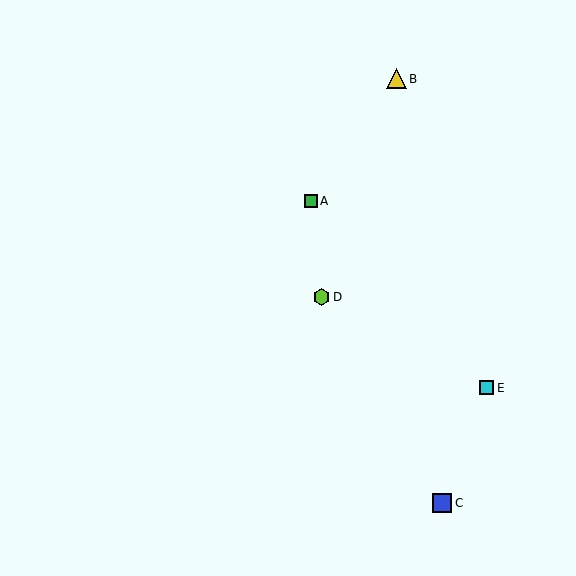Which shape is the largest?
The yellow triangle (labeled B) is the largest.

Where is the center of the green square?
The center of the green square is at (311, 201).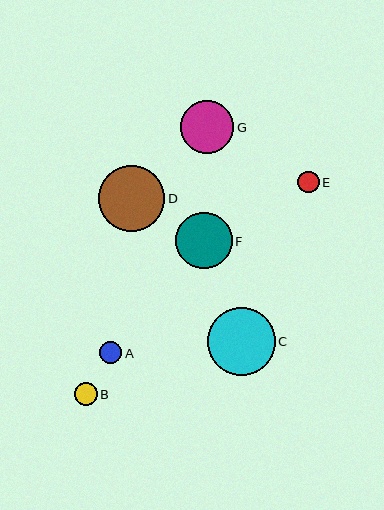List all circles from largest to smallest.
From largest to smallest: C, D, F, G, B, A, E.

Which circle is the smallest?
Circle E is the smallest with a size of approximately 22 pixels.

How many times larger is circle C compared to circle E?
Circle C is approximately 3.1 times the size of circle E.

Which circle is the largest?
Circle C is the largest with a size of approximately 68 pixels.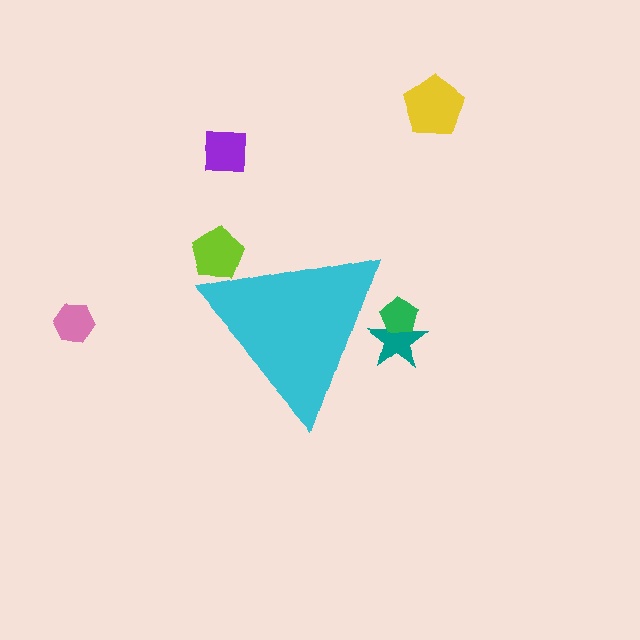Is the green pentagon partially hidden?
Yes, the green pentagon is partially hidden behind the cyan triangle.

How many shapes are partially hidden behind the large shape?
3 shapes are partially hidden.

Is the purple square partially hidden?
No, the purple square is fully visible.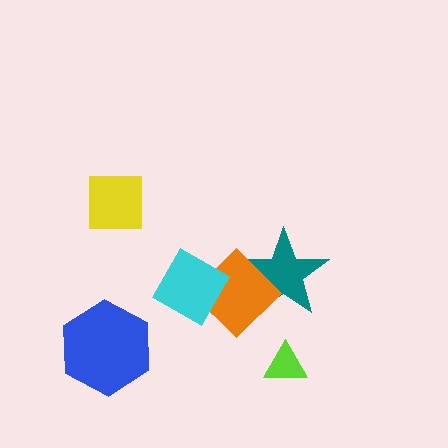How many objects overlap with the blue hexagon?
0 objects overlap with the blue hexagon.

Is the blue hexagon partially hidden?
No, no other shape covers it.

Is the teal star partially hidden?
Yes, it is partially covered by another shape.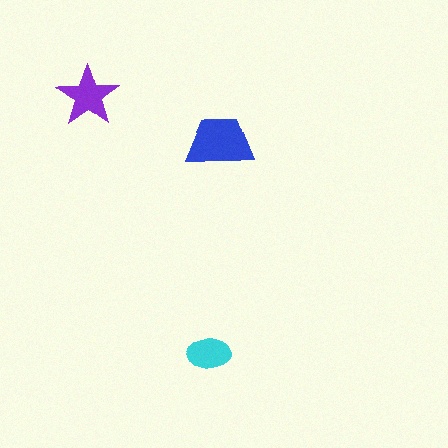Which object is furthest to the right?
The blue trapezoid is rightmost.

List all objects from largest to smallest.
The blue trapezoid, the purple star, the cyan ellipse.